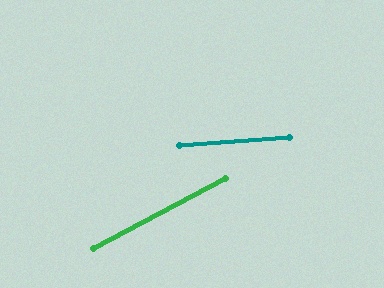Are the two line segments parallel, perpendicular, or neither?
Neither parallel nor perpendicular — they differ by about 24°.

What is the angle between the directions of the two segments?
Approximately 24 degrees.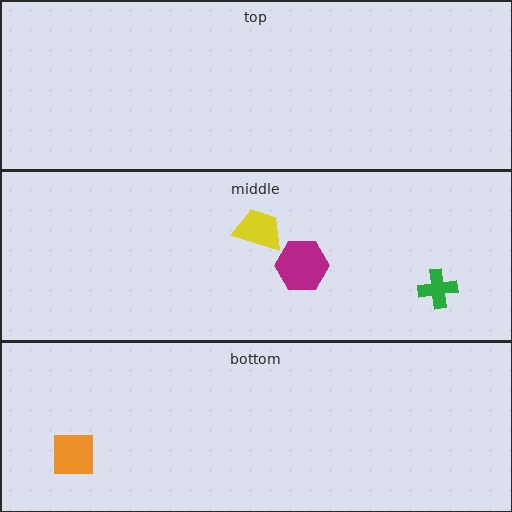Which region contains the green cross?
The middle region.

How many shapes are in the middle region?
3.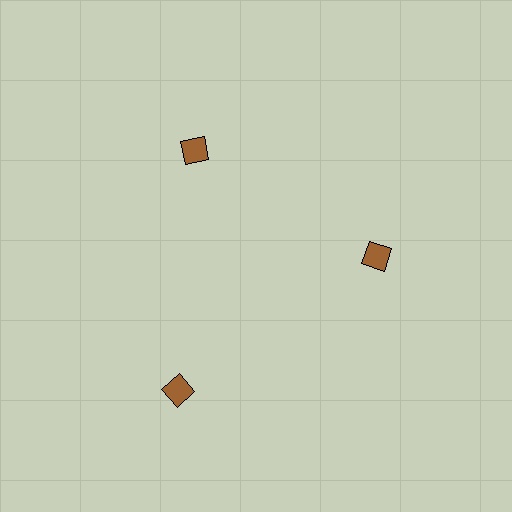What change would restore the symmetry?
The symmetry would be restored by moving it inward, back onto the ring so that all 3 squares sit at equal angles and equal distance from the center.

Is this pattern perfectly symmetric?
No. The 3 brown squares are arranged in a ring, but one element near the 7 o'clock position is pushed outward from the center, breaking the 3-fold rotational symmetry.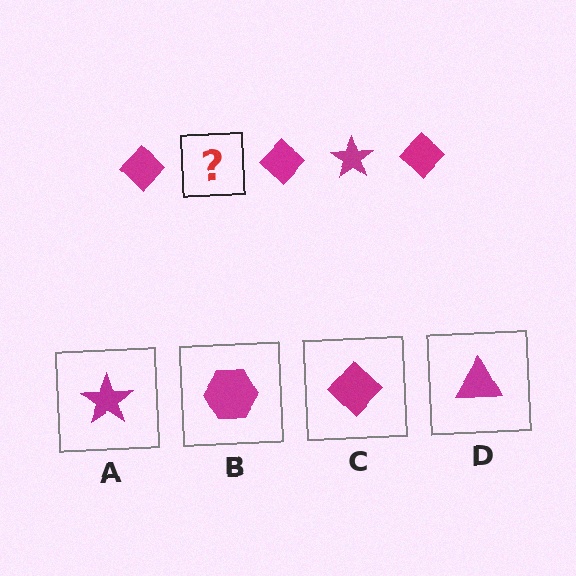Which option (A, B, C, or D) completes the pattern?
A.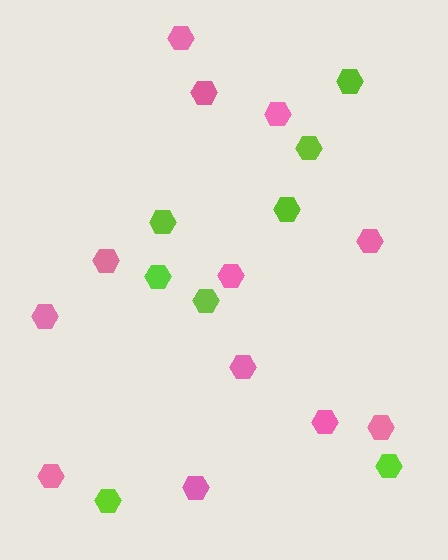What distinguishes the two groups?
There are 2 groups: one group of pink hexagons (12) and one group of lime hexagons (8).